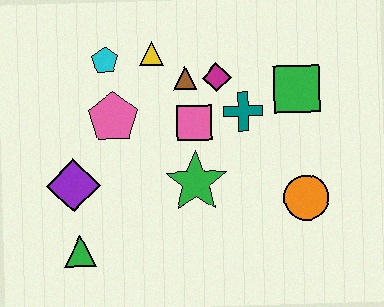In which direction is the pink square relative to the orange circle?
The pink square is to the left of the orange circle.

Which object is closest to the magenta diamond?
The brown triangle is closest to the magenta diamond.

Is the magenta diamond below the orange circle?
No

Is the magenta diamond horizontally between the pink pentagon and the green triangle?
No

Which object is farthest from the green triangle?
The green square is farthest from the green triangle.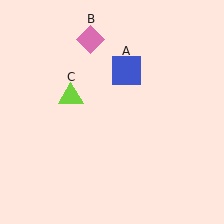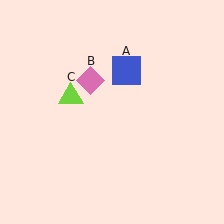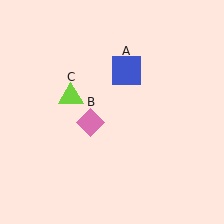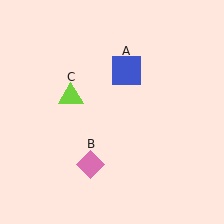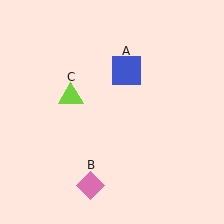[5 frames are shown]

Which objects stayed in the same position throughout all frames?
Blue square (object A) and lime triangle (object C) remained stationary.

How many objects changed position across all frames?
1 object changed position: pink diamond (object B).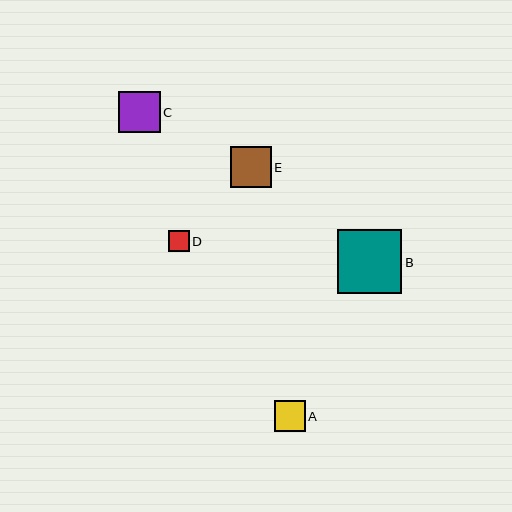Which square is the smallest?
Square D is the smallest with a size of approximately 21 pixels.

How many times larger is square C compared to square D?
Square C is approximately 2.0 times the size of square D.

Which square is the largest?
Square B is the largest with a size of approximately 64 pixels.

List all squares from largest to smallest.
From largest to smallest: B, C, E, A, D.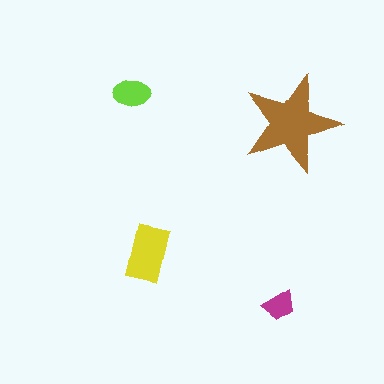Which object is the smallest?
The magenta trapezoid.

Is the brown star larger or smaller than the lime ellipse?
Larger.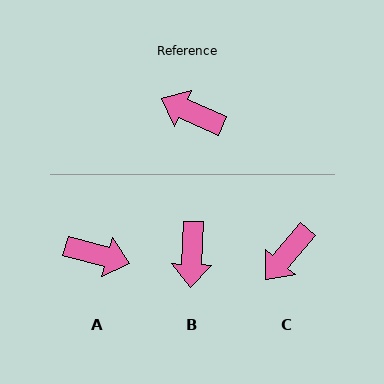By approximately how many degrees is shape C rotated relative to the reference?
Approximately 74 degrees counter-clockwise.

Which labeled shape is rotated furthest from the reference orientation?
A, about 171 degrees away.